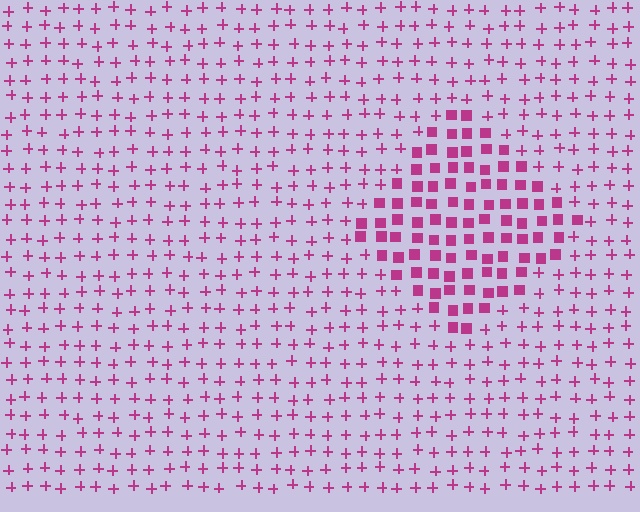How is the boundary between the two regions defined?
The boundary is defined by a change in element shape: squares inside vs. plus signs outside. All elements share the same color and spacing.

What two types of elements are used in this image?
The image uses squares inside the diamond region and plus signs outside it.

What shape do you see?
I see a diamond.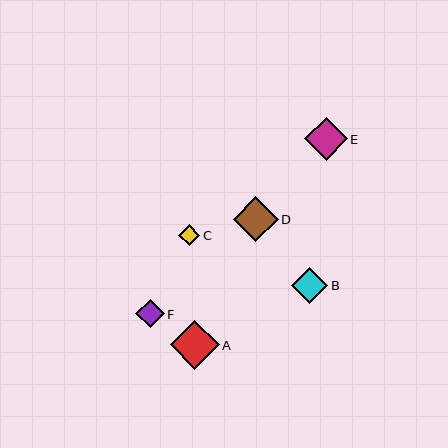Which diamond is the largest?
Diamond A is the largest with a size of approximately 49 pixels.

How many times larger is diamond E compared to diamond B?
Diamond E is approximately 1.2 times the size of diamond B.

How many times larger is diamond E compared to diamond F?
Diamond E is approximately 1.5 times the size of diamond F.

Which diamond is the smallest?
Diamond C is the smallest with a size of approximately 21 pixels.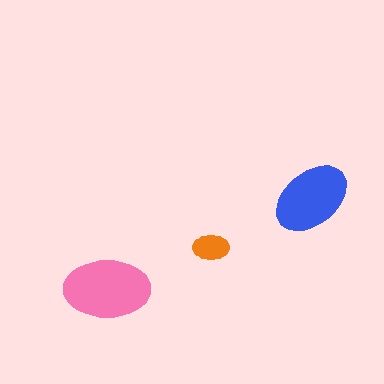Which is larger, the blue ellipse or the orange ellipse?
The blue one.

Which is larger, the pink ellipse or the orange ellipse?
The pink one.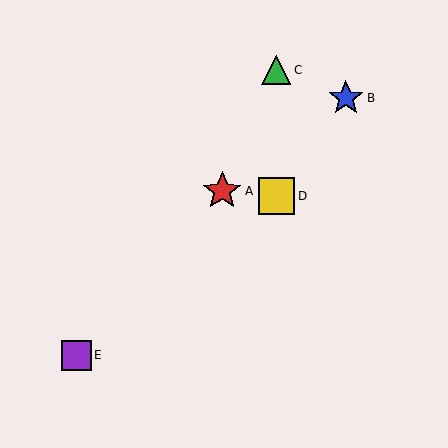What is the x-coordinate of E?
Object E is at x≈76.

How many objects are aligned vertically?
2 objects (C, D) are aligned vertically.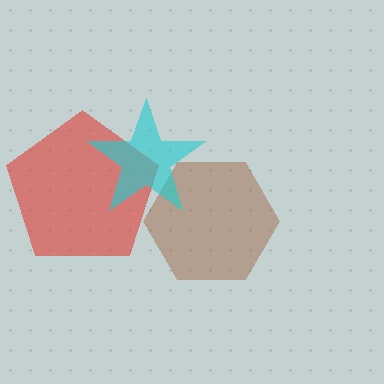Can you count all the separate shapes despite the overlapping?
Yes, there are 3 separate shapes.